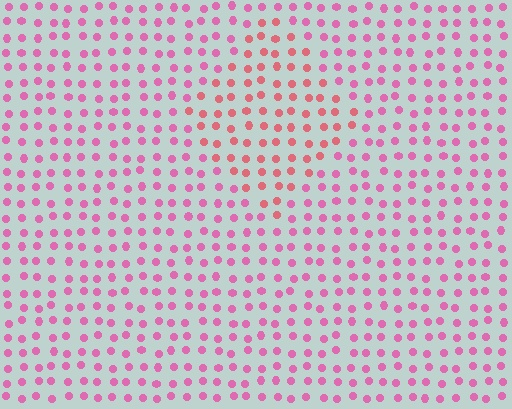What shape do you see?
I see a diamond.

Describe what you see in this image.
The image is filled with small pink elements in a uniform arrangement. A diamond-shaped region is visible where the elements are tinted to a slightly different hue, forming a subtle color boundary.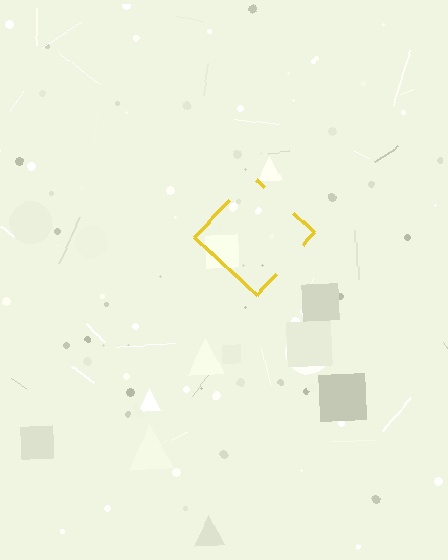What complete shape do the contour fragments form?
The contour fragments form a diamond.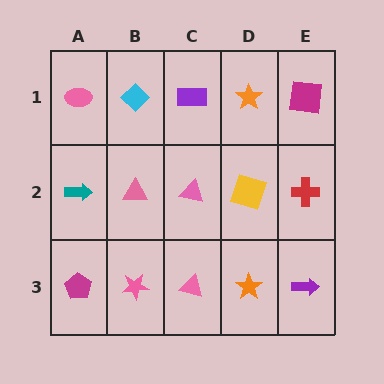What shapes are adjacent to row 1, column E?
A red cross (row 2, column E), an orange star (row 1, column D).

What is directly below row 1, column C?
A pink triangle.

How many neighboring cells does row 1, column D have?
3.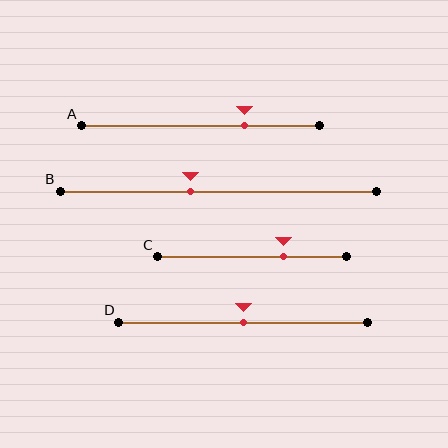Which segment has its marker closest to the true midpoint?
Segment D has its marker closest to the true midpoint.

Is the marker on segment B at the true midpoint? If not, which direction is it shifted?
No, the marker on segment B is shifted to the left by about 9% of the segment length.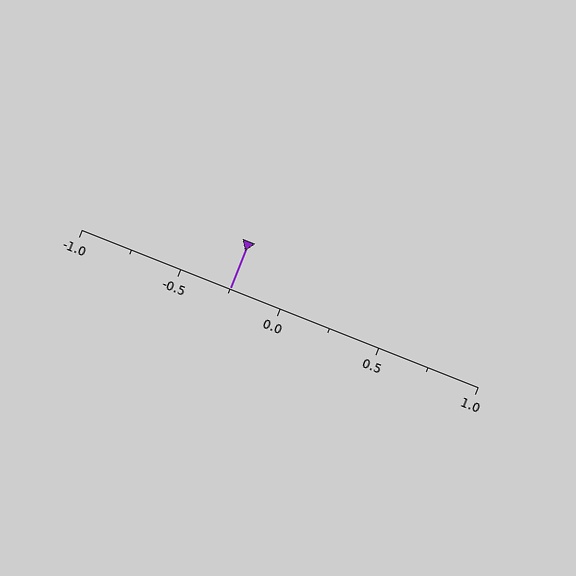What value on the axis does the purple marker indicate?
The marker indicates approximately -0.25.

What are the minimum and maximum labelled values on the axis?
The axis runs from -1.0 to 1.0.